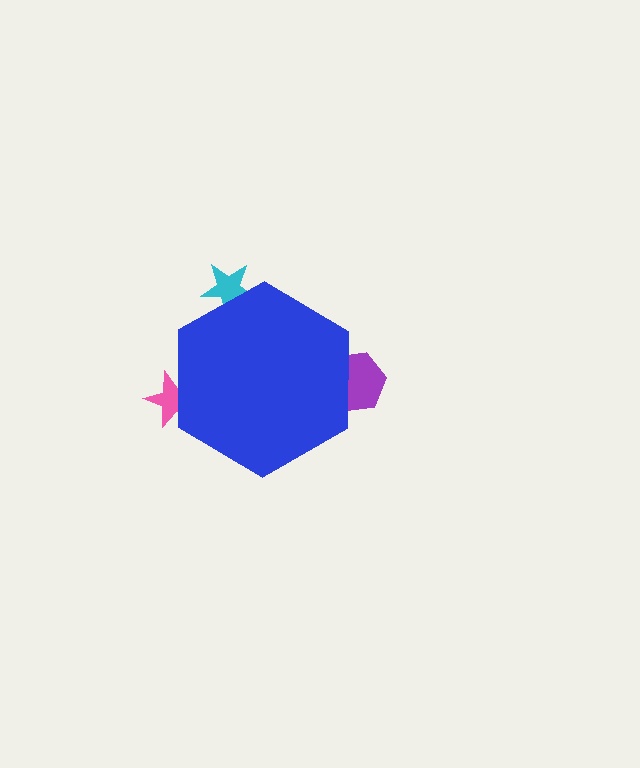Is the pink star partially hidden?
Yes, the pink star is partially hidden behind the blue hexagon.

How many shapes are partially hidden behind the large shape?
3 shapes are partially hidden.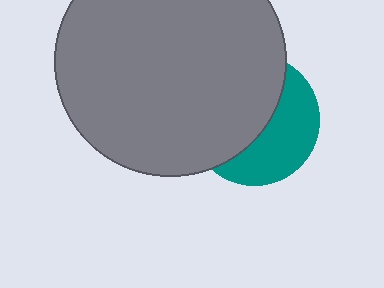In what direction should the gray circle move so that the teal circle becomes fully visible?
The gray circle should move left. That is the shortest direction to clear the overlap and leave the teal circle fully visible.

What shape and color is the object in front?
The object in front is a gray circle.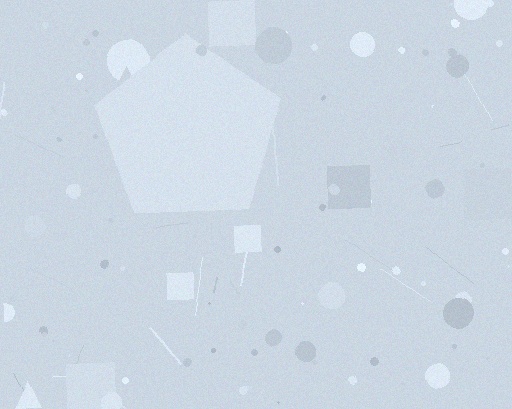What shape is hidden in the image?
A pentagon is hidden in the image.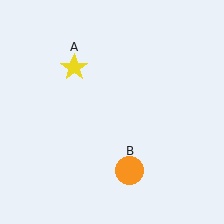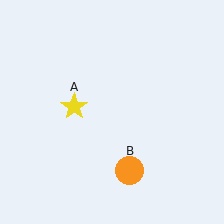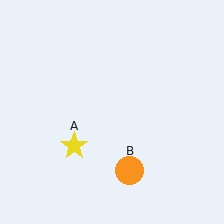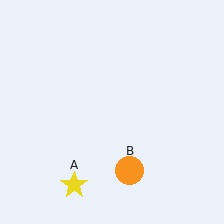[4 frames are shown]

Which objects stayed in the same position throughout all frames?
Orange circle (object B) remained stationary.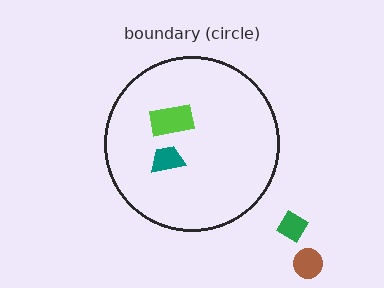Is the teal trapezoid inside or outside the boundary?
Inside.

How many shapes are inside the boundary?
2 inside, 2 outside.